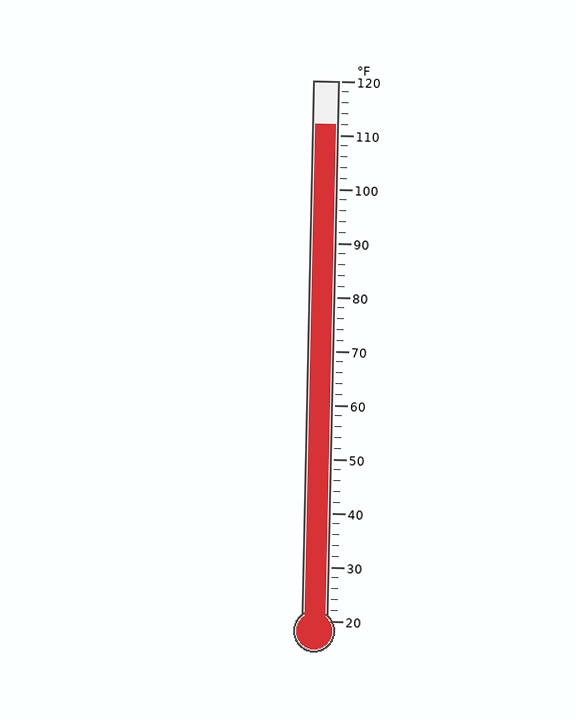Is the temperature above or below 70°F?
The temperature is above 70°F.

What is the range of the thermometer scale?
The thermometer scale ranges from 20°F to 120°F.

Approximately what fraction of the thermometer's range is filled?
The thermometer is filled to approximately 90% of its range.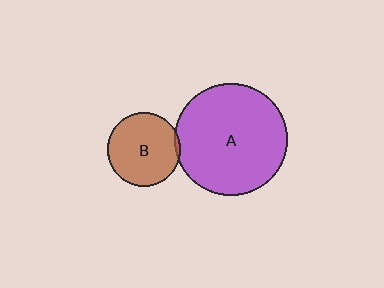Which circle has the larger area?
Circle A (purple).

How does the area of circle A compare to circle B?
Approximately 2.3 times.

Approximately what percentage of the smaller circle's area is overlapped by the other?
Approximately 5%.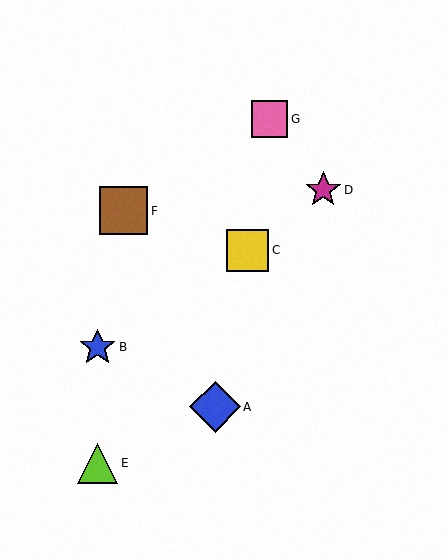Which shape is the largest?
The blue diamond (labeled A) is the largest.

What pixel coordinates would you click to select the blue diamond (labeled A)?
Click at (215, 407) to select the blue diamond A.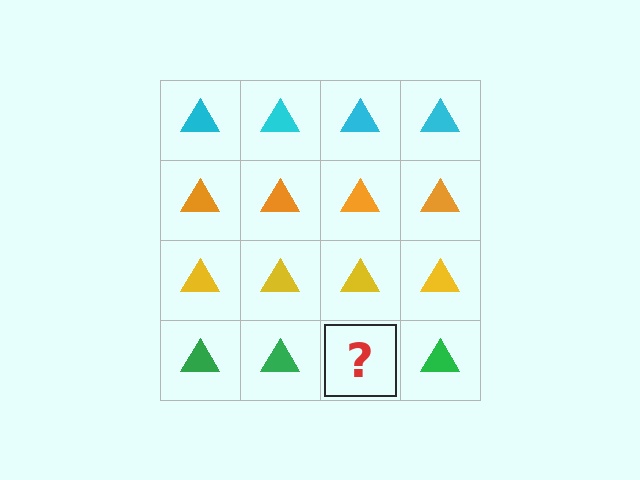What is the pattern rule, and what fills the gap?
The rule is that each row has a consistent color. The gap should be filled with a green triangle.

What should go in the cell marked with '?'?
The missing cell should contain a green triangle.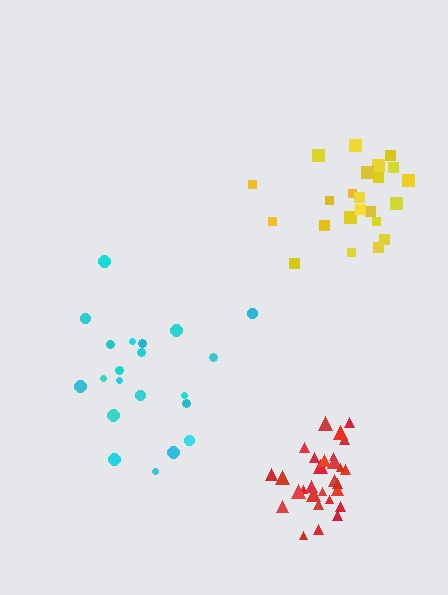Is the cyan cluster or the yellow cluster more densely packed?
Yellow.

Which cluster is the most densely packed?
Red.